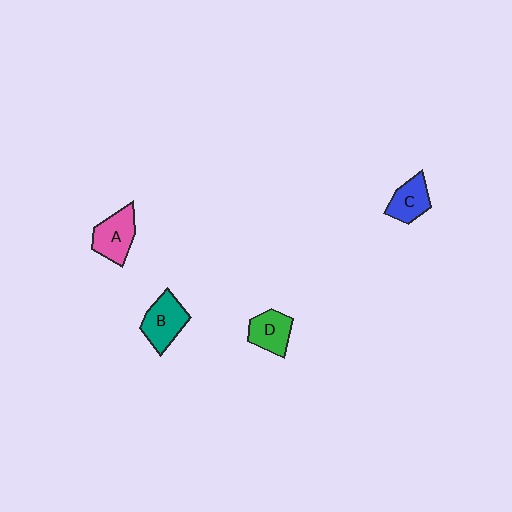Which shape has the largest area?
Shape B (teal).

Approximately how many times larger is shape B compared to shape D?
Approximately 1.2 times.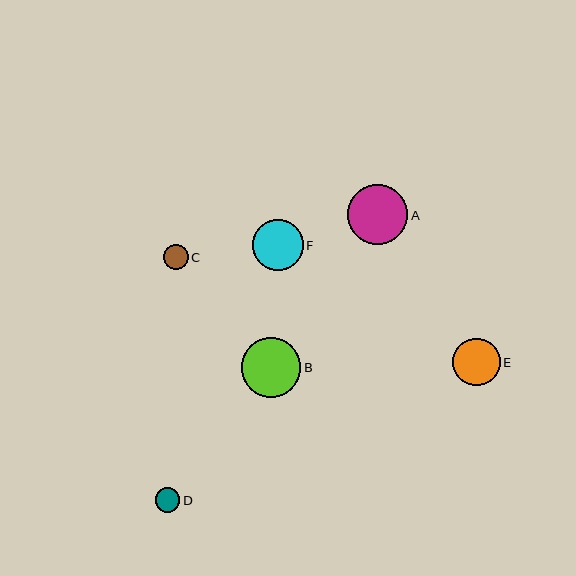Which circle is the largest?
Circle A is the largest with a size of approximately 60 pixels.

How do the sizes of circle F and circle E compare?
Circle F and circle E are approximately the same size.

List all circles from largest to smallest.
From largest to smallest: A, B, F, E, C, D.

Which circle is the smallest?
Circle D is the smallest with a size of approximately 24 pixels.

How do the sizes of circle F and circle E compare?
Circle F and circle E are approximately the same size.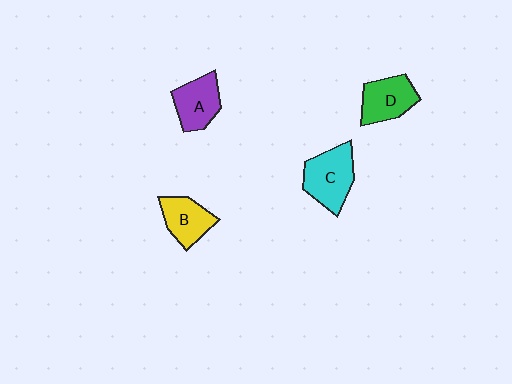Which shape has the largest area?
Shape C (cyan).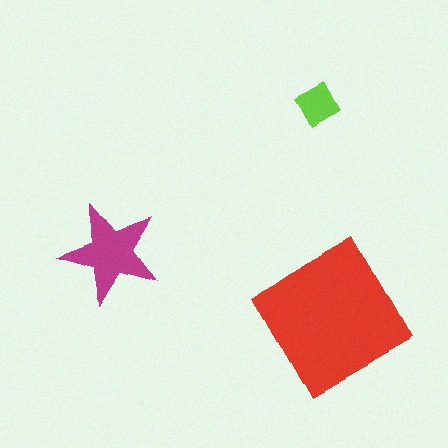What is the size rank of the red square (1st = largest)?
1st.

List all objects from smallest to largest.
The lime diamond, the magenta star, the red square.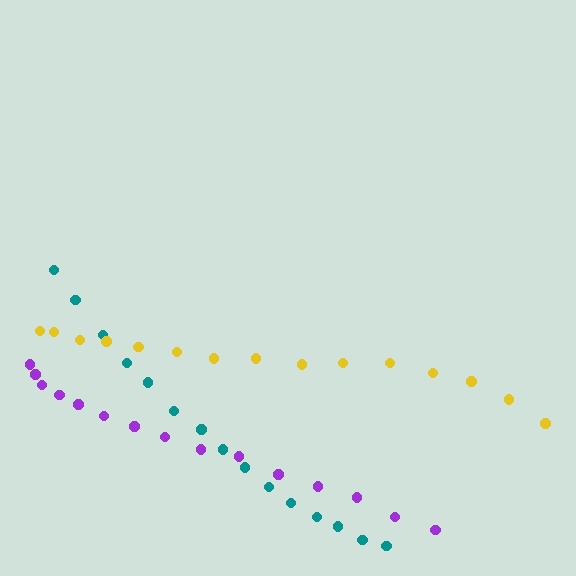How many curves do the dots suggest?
There are 3 distinct paths.